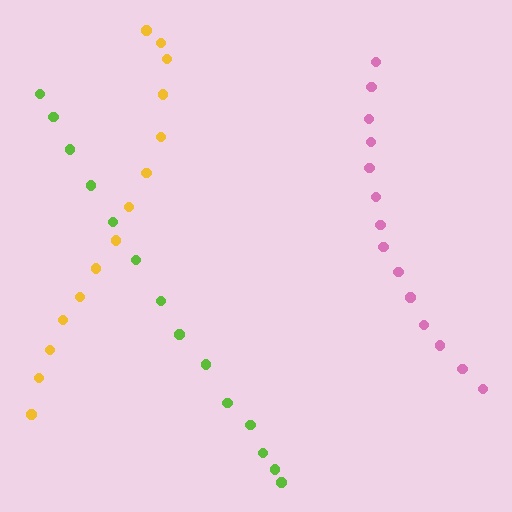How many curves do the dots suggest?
There are 3 distinct paths.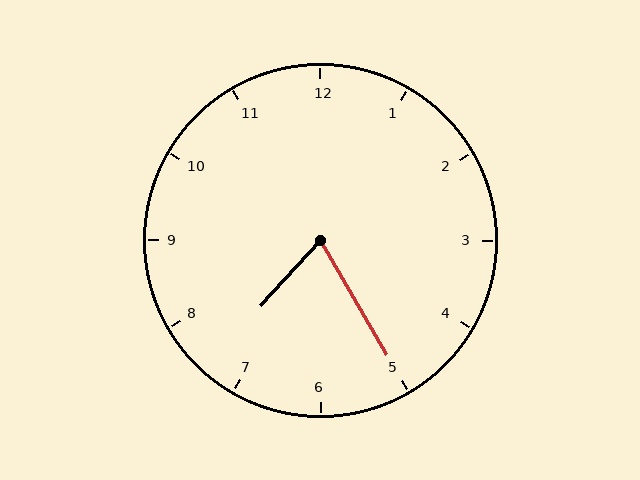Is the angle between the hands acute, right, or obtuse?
It is acute.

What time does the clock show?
7:25.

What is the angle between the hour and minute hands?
Approximately 72 degrees.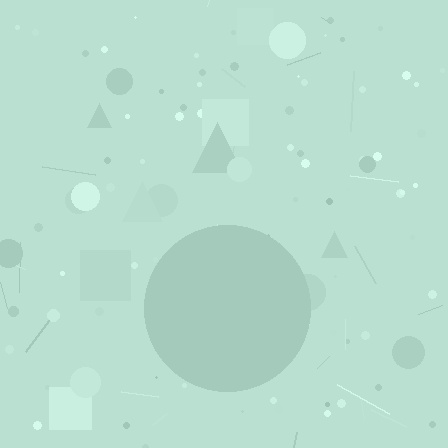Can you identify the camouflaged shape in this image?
The camouflaged shape is a circle.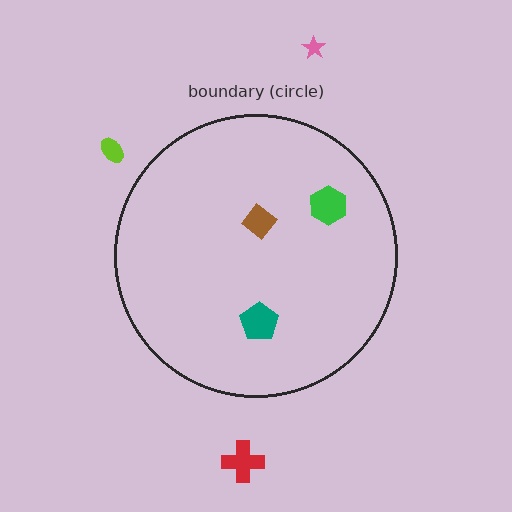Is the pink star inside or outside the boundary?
Outside.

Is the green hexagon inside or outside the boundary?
Inside.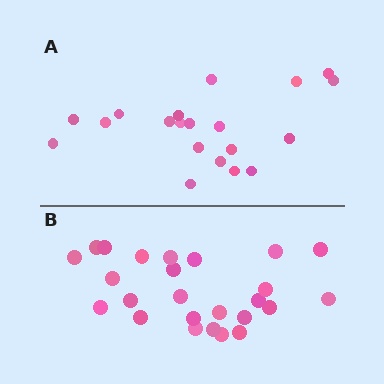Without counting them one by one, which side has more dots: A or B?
Region B (the bottom region) has more dots.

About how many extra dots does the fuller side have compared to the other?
Region B has about 5 more dots than region A.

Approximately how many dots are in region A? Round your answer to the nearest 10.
About 20 dots.